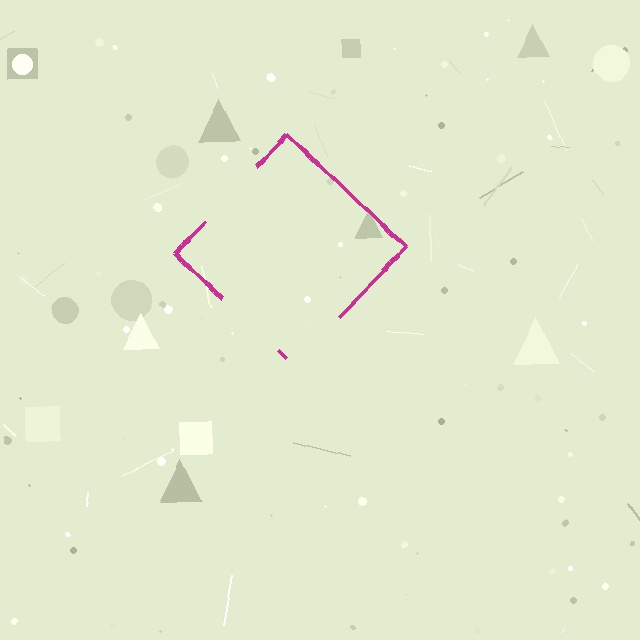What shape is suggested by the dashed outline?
The dashed outline suggests a diamond.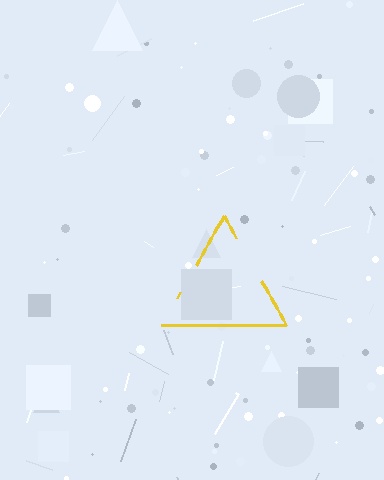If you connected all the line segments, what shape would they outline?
They would outline a triangle.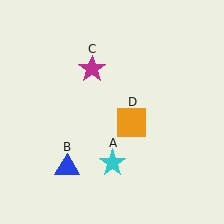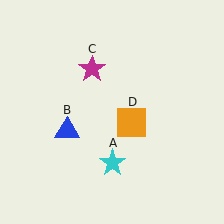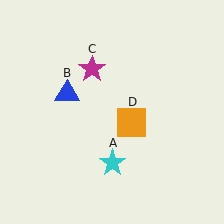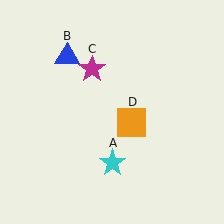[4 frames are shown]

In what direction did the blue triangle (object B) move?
The blue triangle (object B) moved up.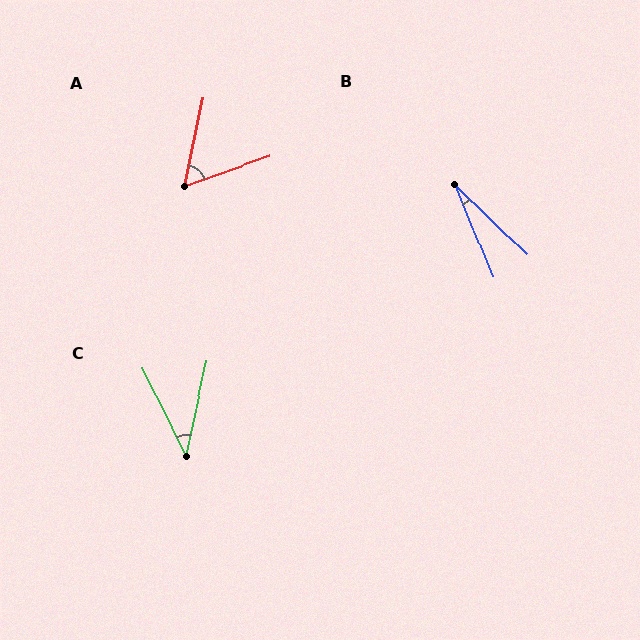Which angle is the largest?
A, at approximately 59 degrees.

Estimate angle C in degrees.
Approximately 39 degrees.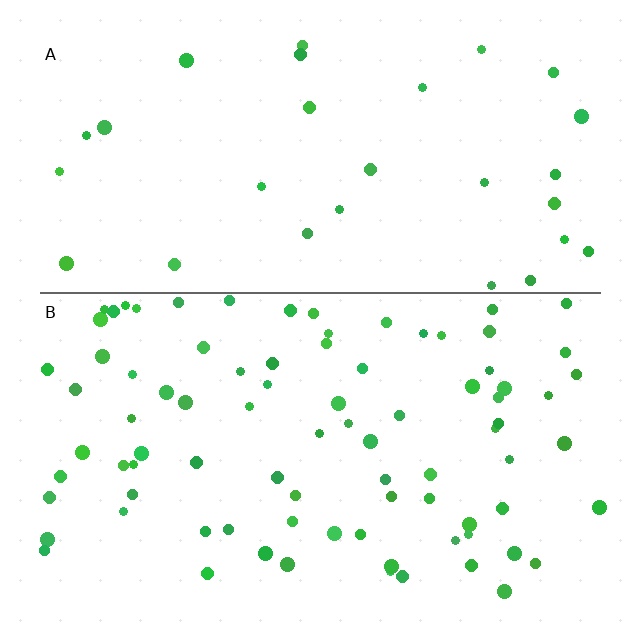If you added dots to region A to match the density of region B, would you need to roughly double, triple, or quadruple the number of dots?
Approximately triple.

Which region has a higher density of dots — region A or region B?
B (the bottom).